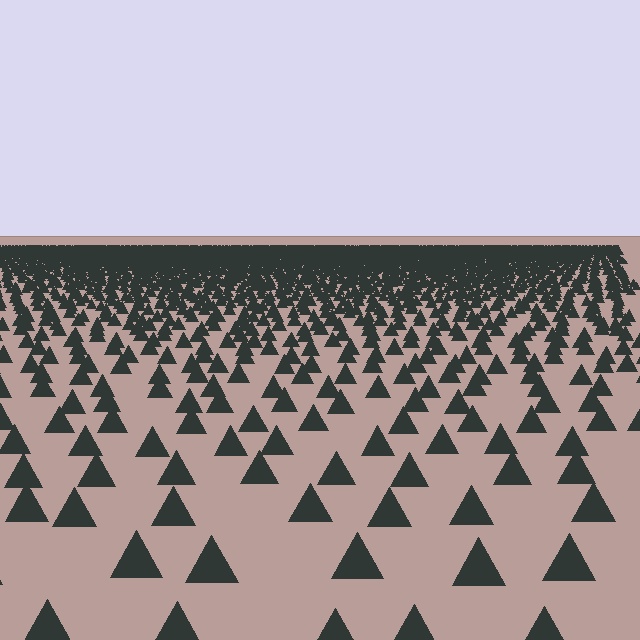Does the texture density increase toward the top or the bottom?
Density increases toward the top.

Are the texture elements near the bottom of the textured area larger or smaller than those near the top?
Larger. Near the bottom, elements are closer to the viewer and appear at a bigger on-screen size.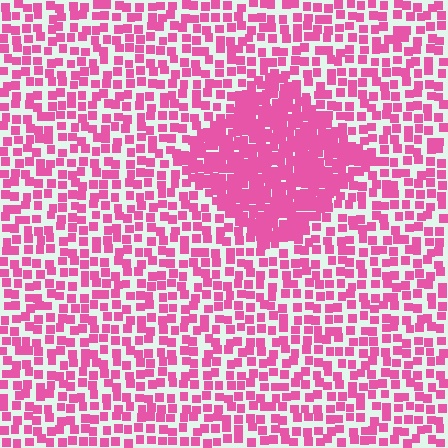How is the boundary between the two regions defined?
The boundary is defined by a change in element density (approximately 2.2x ratio). All elements are the same color, size, and shape.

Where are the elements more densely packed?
The elements are more densely packed inside the diamond boundary.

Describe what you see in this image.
The image contains small pink elements arranged at two different densities. A diamond-shaped region is visible where the elements are more densely packed than the surrounding area.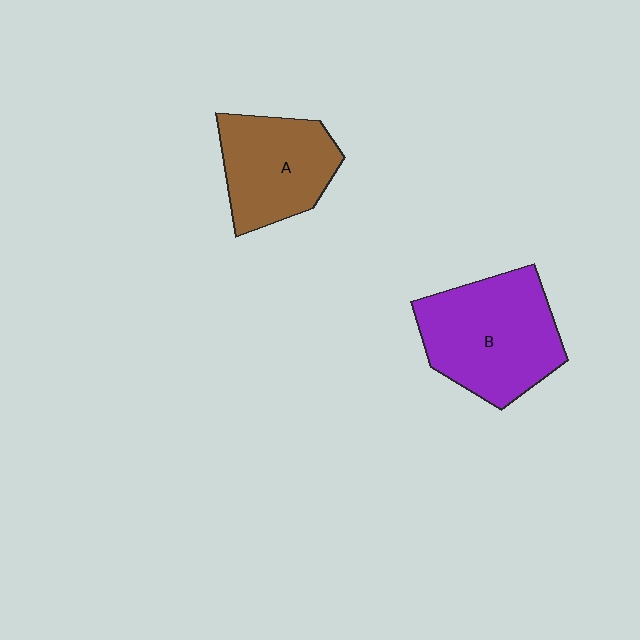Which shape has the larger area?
Shape B (purple).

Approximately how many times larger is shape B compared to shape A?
Approximately 1.3 times.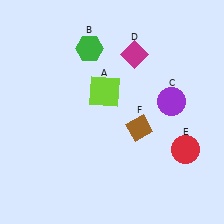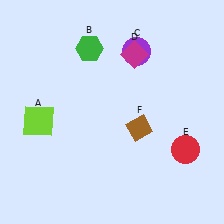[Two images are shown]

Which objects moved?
The objects that moved are: the lime square (A), the purple circle (C).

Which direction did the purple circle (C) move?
The purple circle (C) moved up.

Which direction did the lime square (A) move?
The lime square (A) moved left.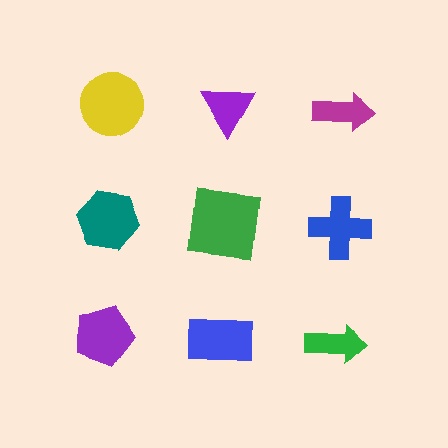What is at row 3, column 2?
A blue rectangle.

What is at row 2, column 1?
A teal hexagon.